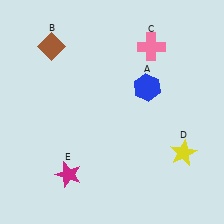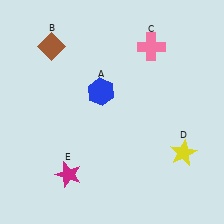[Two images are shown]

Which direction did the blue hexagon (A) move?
The blue hexagon (A) moved left.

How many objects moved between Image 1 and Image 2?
1 object moved between the two images.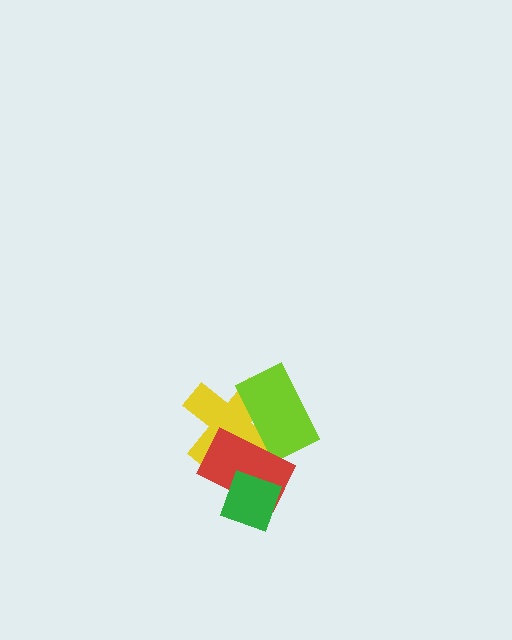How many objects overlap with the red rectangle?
3 objects overlap with the red rectangle.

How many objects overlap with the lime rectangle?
2 objects overlap with the lime rectangle.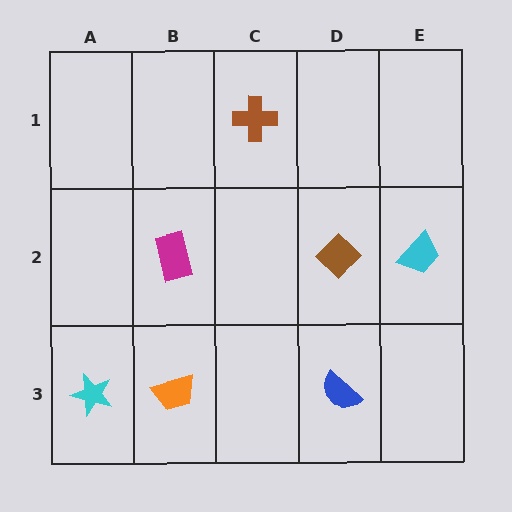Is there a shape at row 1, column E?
No, that cell is empty.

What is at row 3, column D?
A blue semicircle.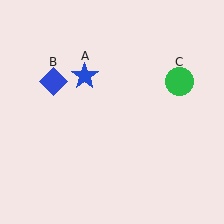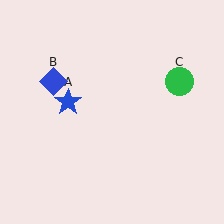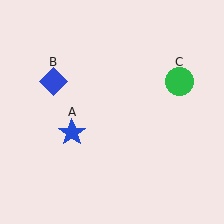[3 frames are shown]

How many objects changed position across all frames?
1 object changed position: blue star (object A).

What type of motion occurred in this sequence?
The blue star (object A) rotated counterclockwise around the center of the scene.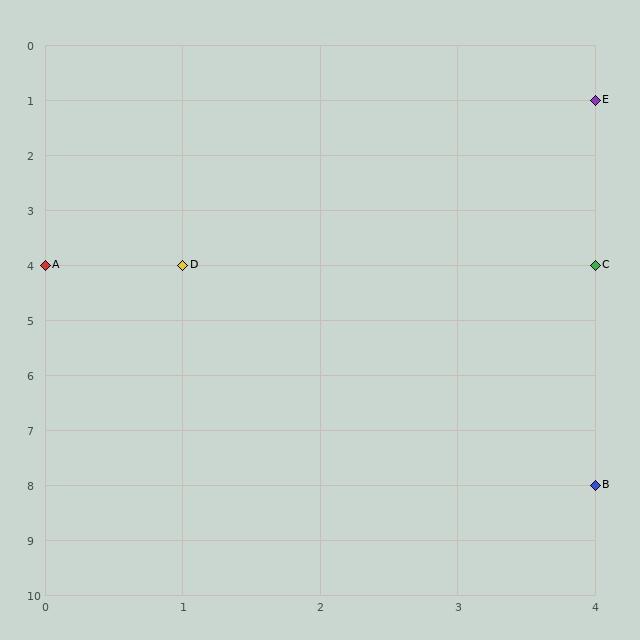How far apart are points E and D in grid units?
Points E and D are 3 columns and 3 rows apart (about 4.2 grid units diagonally).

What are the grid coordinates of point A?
Point A is at grid coordinates (0, 4).